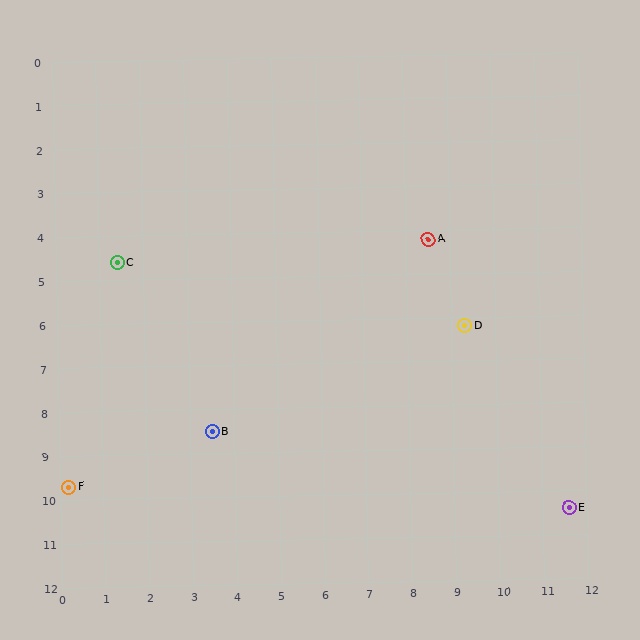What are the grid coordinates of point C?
Point C is at approximately (1.4, 4.6).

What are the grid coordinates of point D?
Point D is at approximately (9.3, 6.2).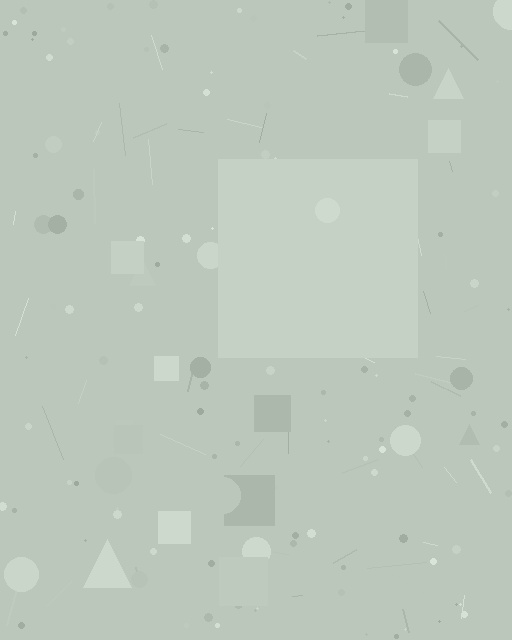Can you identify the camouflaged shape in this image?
The camouflaged shape is a square.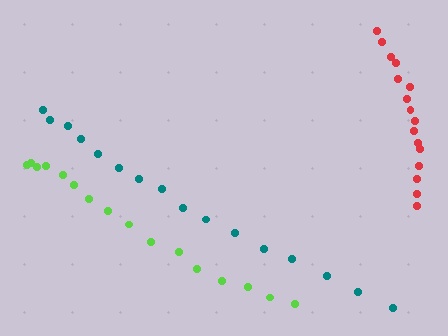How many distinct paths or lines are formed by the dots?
There are 3 distinct paths.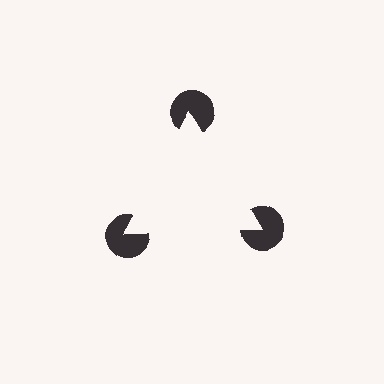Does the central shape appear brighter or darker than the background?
It typically appears slightly brighter than the background, even though no actual brightness change is drawn.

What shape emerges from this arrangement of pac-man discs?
An illusory triangle — its edges are inferred from the aligned wedge cuts in the pac-man discs, not physically drawn.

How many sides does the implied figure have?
3 sides.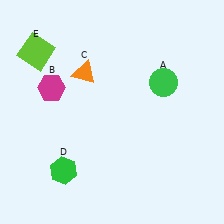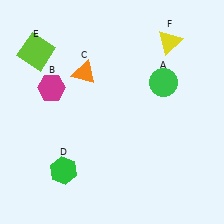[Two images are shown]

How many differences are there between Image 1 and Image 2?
There is 1 difference between the two images.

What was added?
A yellow triangle (F) was added in Image 2.